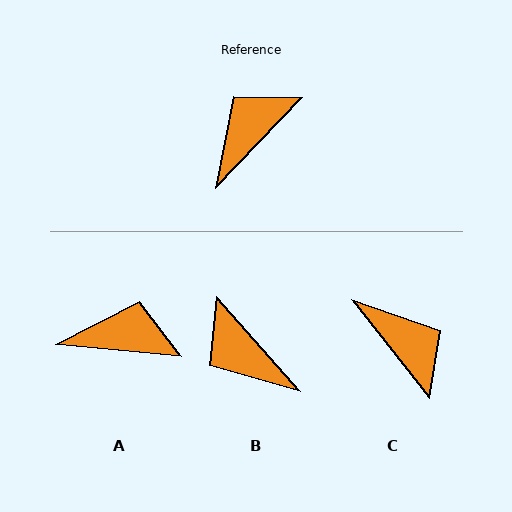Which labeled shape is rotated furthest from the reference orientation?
C, about 98 degrees away.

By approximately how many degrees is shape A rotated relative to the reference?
Approximately 52 degrees clockwise.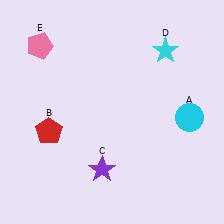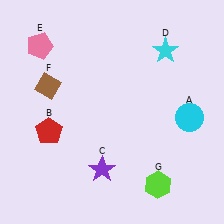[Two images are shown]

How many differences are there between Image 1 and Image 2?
There are 2 differences between the two images.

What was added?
A brown diamond (F), a lime hexagon (G) were added in Image 2.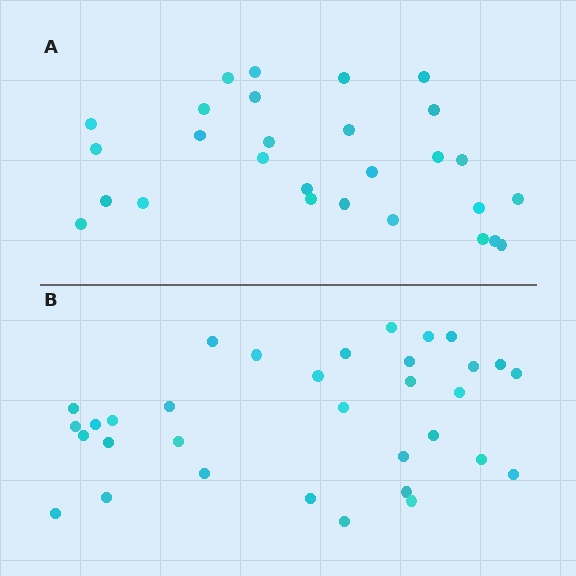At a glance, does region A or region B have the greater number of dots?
Region B (the bottom region) has more dots.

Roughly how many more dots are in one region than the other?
Region B has about 5 more dots than region A.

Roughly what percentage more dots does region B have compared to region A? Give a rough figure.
About 20% more.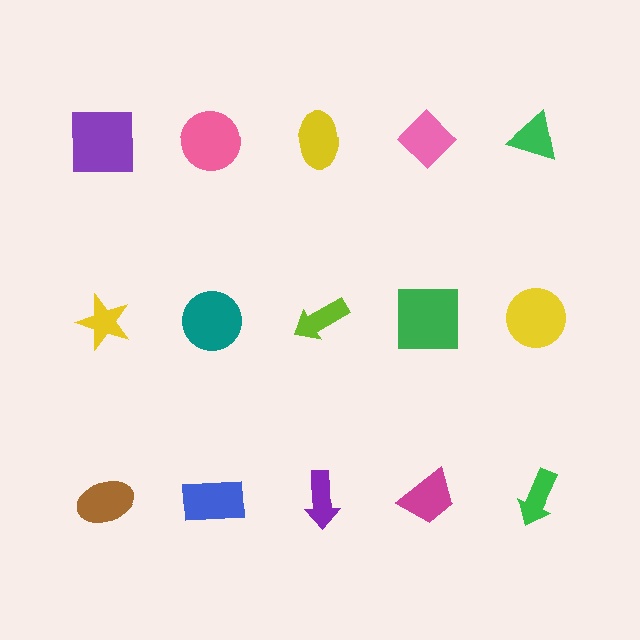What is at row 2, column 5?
A yellow circle.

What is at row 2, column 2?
A teal circle.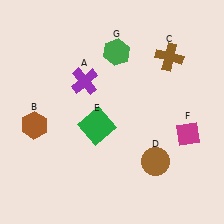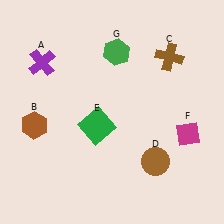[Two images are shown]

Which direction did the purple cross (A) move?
The purple cross (A) moved left.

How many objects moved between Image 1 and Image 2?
1 object moved between the two images.